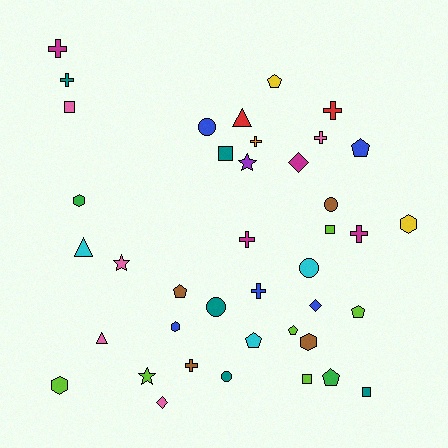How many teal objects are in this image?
There are 5 teal objects.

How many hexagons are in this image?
There are 5 hexagons.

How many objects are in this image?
There are 40 objects.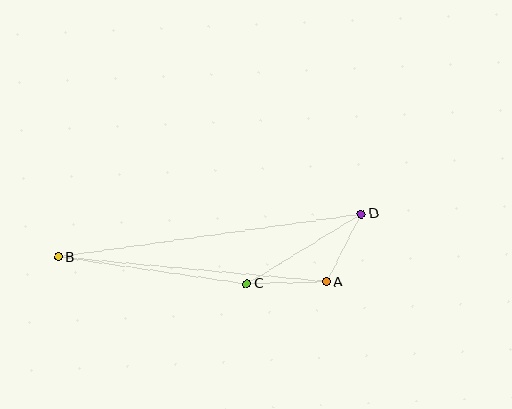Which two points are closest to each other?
Points A and D are closest to each other.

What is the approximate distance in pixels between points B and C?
The distance between B and C is approximately 190 pixels.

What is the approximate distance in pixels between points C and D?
The distance between C and D is approximately 134 pixels.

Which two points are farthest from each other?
Points B and D are farthest from each other.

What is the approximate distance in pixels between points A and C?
The distance between A and C is approximately 80 pixels.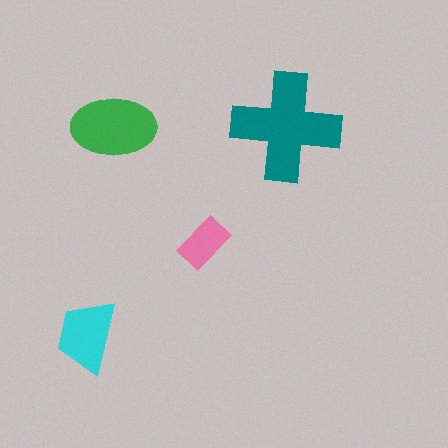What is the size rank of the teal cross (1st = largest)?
1st.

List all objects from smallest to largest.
The pink rectangle, the cyan trapezoid, the green ellipse, the teal cross.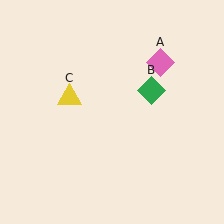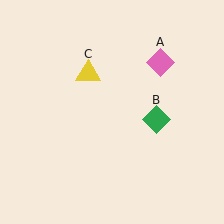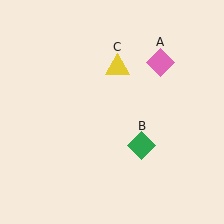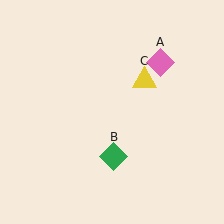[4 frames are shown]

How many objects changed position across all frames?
2 objects changed position: green diamond (object B), yellow triangle (object C).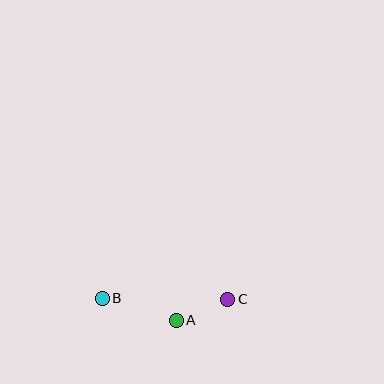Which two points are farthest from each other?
Points B and C are farthest from each other.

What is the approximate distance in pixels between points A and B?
The distance between A and B is approximately 77 pixels.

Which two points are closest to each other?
Points A and C are closest to each other.